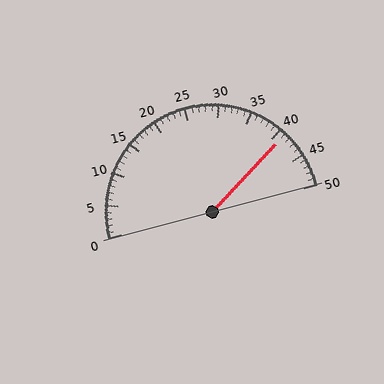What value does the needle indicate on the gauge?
The needle indicates approximately 41.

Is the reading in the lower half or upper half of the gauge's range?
The reading is in the upper half of the range (0 to 50).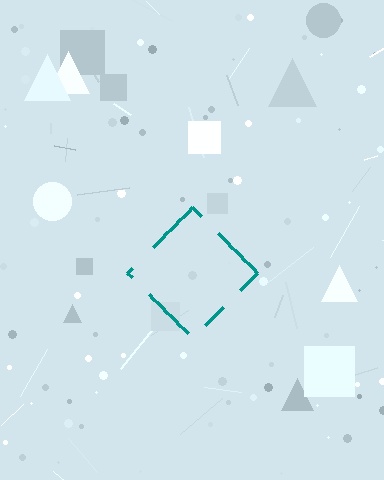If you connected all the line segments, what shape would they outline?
They would outline a diamond.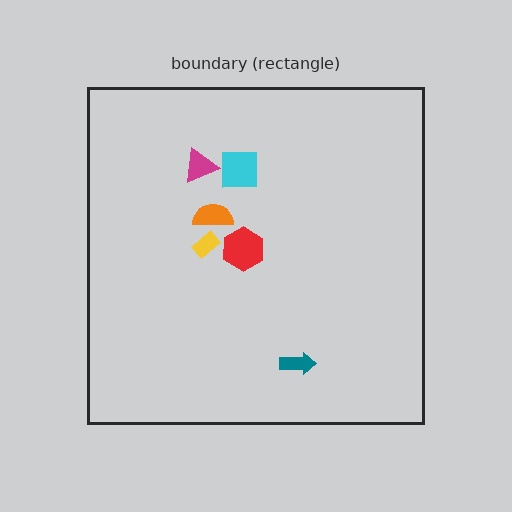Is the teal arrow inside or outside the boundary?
Inside.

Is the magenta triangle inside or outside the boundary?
Inside.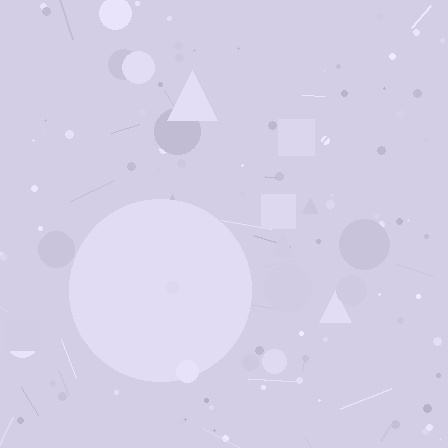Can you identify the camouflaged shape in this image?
The camouflaged shape is a circle.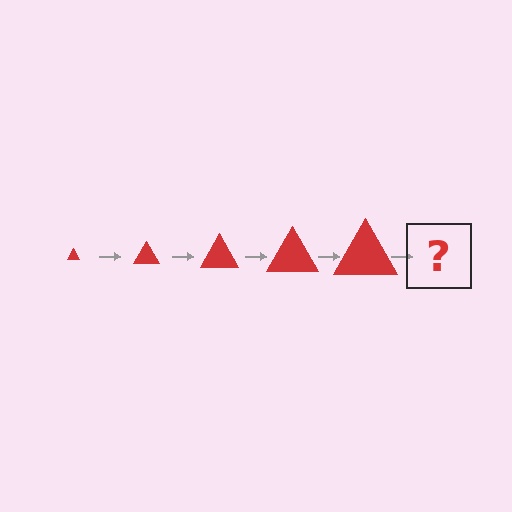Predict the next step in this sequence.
The next step is a red triangle, larger than the previous one.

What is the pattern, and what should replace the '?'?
The pattern is that the triangle gets progressively larger each step. The '?' should be a red triangle, larger than the previous one.